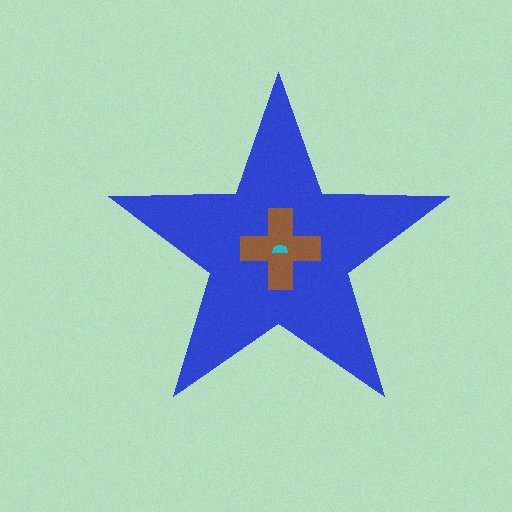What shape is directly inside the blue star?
The brown cross.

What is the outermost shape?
The blue star.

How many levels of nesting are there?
3.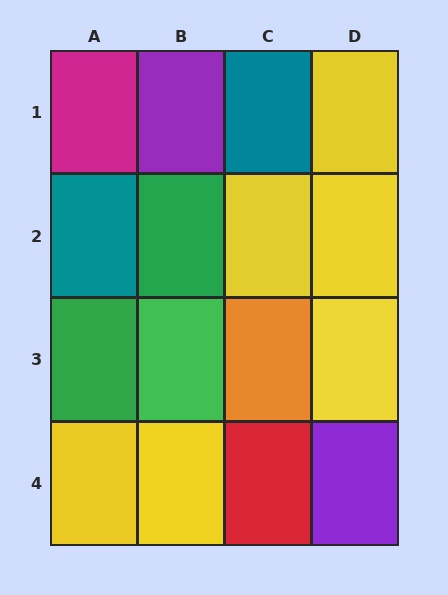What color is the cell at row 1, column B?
Purple.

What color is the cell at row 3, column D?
Yellow.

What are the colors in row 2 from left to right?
Teal, green, yellow, yellow.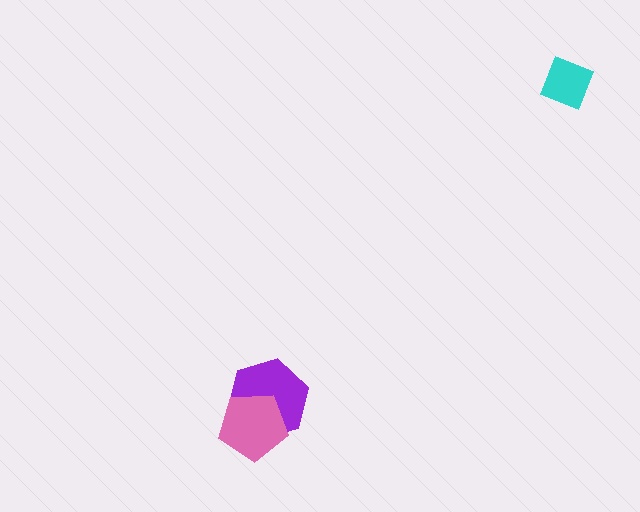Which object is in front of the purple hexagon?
The pink pentagon is in front of the purple hexagon.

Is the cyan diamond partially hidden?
No, no other shape covers it.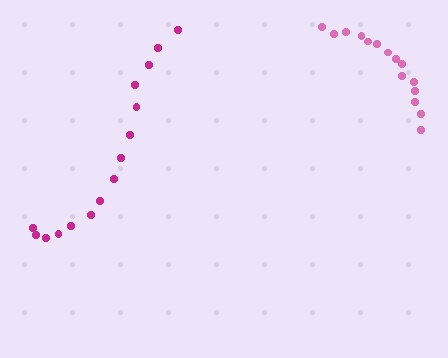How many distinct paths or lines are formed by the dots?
There are 2 distinct paths.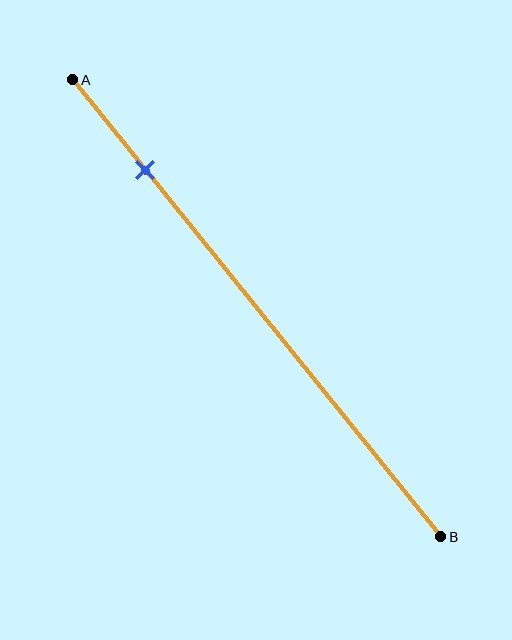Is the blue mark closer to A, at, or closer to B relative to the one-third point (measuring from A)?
The blue mark is closer to point A than the one-third point of segment AB.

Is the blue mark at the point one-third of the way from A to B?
No, the mark is at about 20% from A, not at the 33% one-third point.